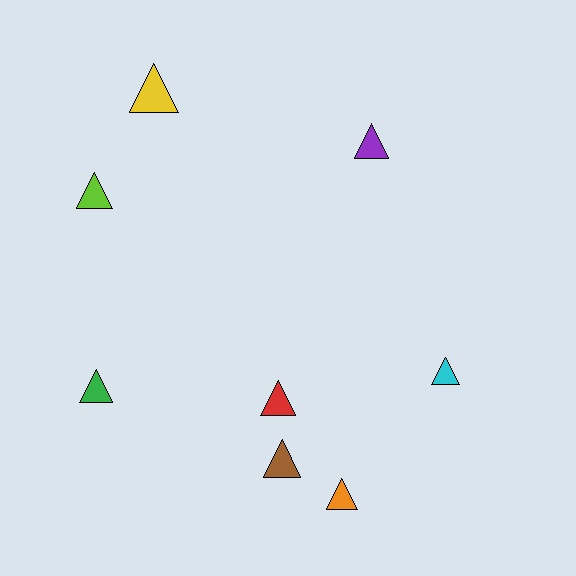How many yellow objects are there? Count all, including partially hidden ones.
There is 1 yellow object.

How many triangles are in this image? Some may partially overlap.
There are 8 triangles.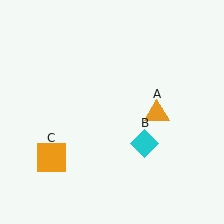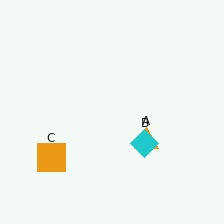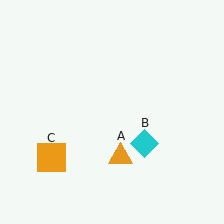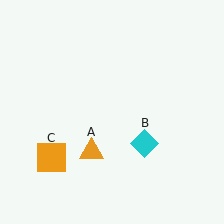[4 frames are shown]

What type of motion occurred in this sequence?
The orange triangle (object A) rotated clockwise around the center of the scene.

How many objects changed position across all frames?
1 object changed position: orange triangle (object A).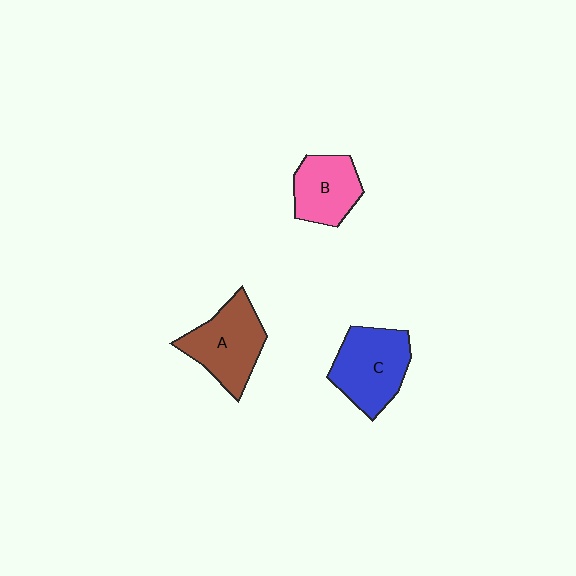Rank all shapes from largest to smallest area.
From largest to smallest: C (blue), A (brown), B (pink).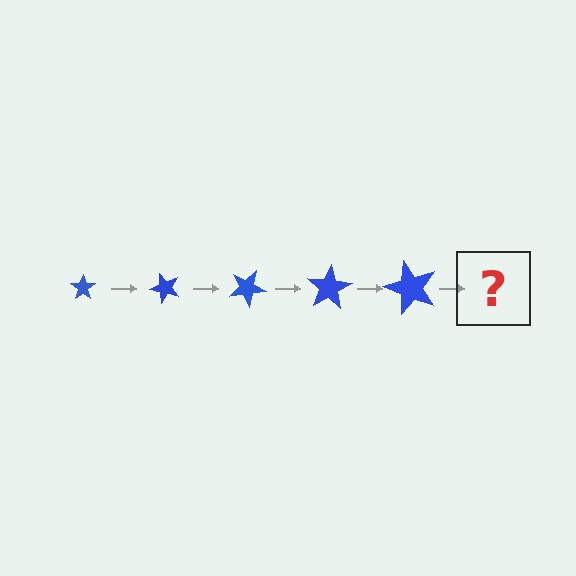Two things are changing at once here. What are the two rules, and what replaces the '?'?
The two rules are that the star grows larger each step and it rotates 50 degrees each step. The '?' should be a star, larger than the previous one and rotated 250 degrees from the start.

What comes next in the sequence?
The next element should be a star, larger than the previous one and rotated 250 degrees from the start.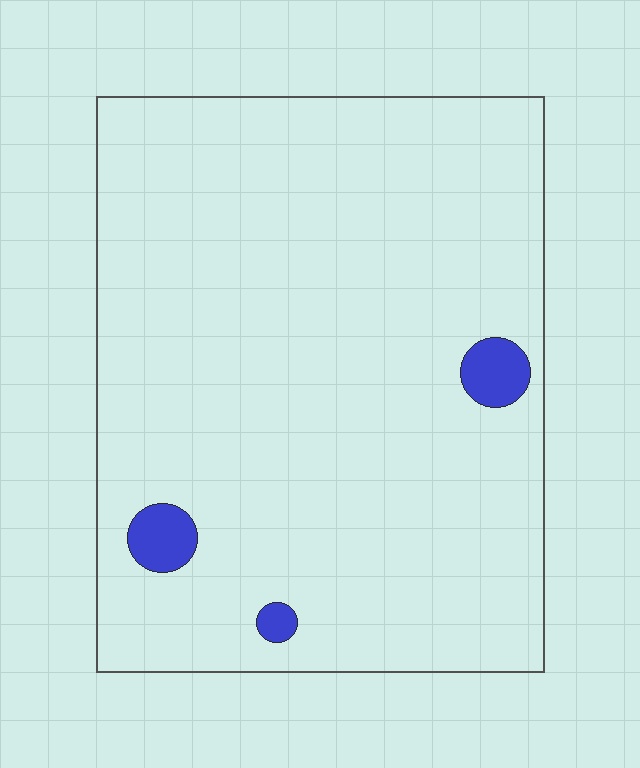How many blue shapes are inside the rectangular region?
3.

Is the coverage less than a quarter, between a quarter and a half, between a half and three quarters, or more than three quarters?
Less than a quarter.